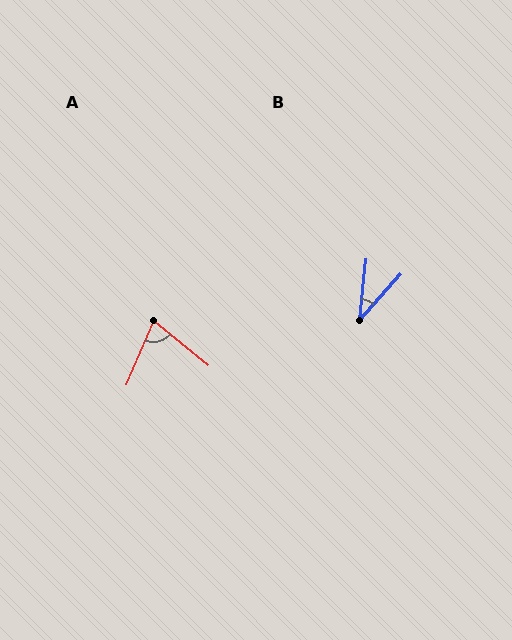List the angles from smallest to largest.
B (35°), A (74°).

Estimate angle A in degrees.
Approximately 74 degrees.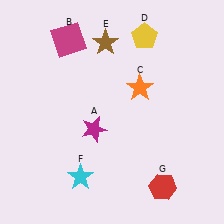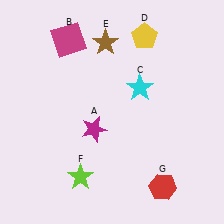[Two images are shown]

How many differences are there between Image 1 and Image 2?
There are 2 differences between the two images.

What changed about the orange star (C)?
In Image 1, C is orange. In Image 2, it changed to cyan.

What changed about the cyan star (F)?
In Image 1, F is cyan. In Image 2, it changed to lime.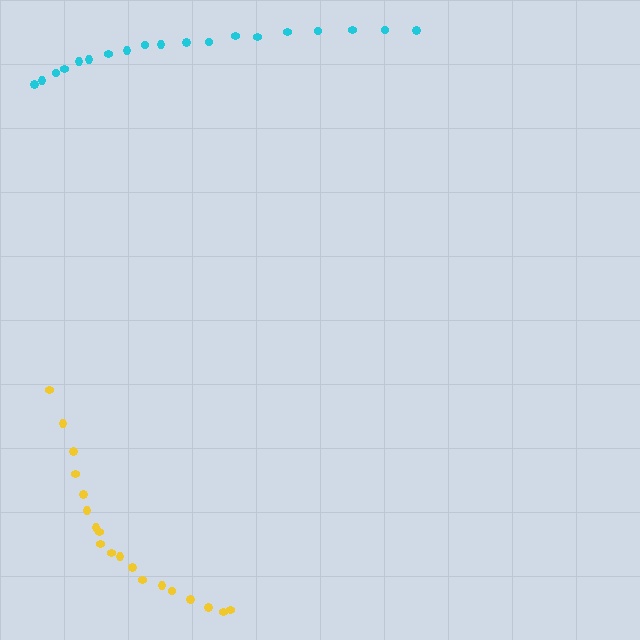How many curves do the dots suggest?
There are 2 distinct paths.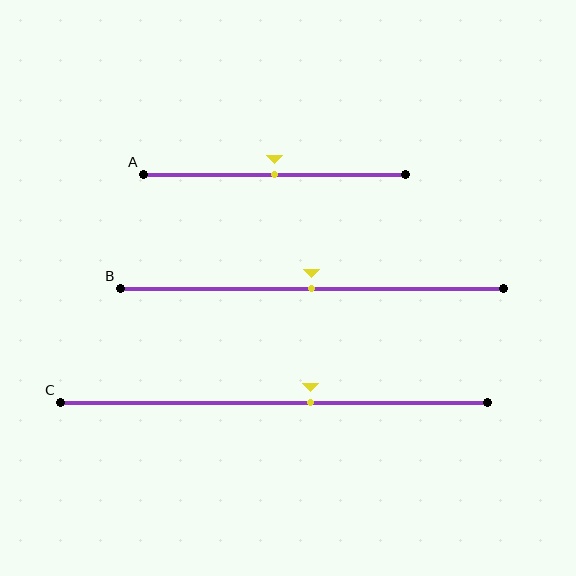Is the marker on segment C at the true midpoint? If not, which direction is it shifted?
No, the marker on segment C is shifted to the right by about 9% of the segment length.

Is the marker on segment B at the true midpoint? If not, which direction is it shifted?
Yes, the marker on segment B is at the true midpoint.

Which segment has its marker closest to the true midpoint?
Segment A has its marker closest to the true midpoint.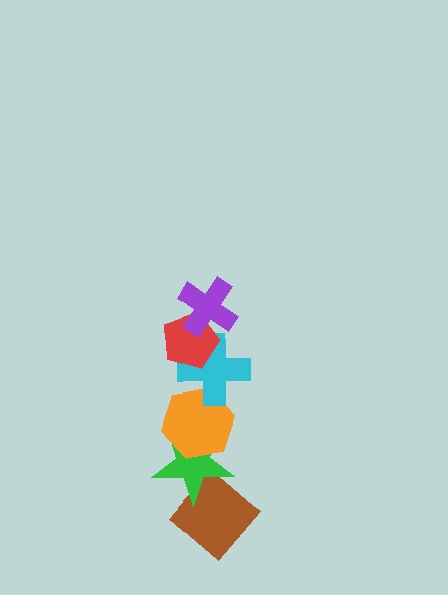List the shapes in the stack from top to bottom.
From top to bottom: the purple cross, the red pentagon, the cyan cross, the orange hexagon, the green star, the brown diamond.